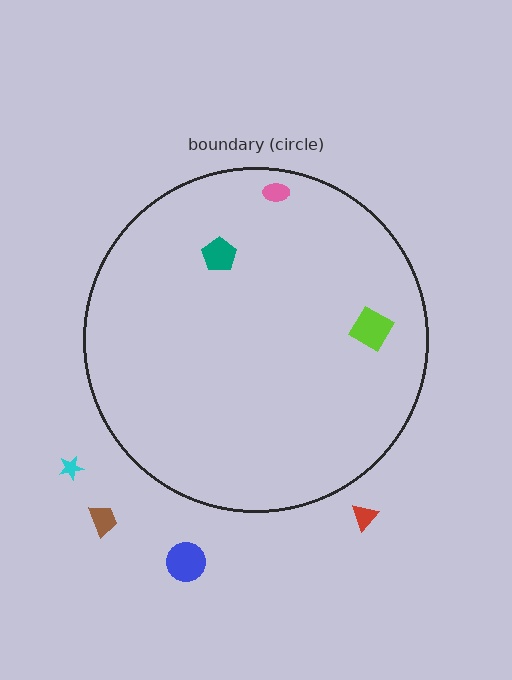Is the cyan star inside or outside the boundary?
Outside.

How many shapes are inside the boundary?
3 inside, 4 outside.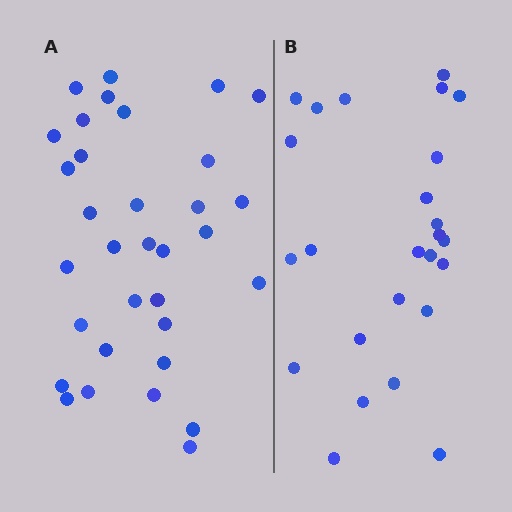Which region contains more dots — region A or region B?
Region A (the left region) has more dots.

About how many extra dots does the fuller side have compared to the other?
Region A has roughly 8 or so more dots than region B.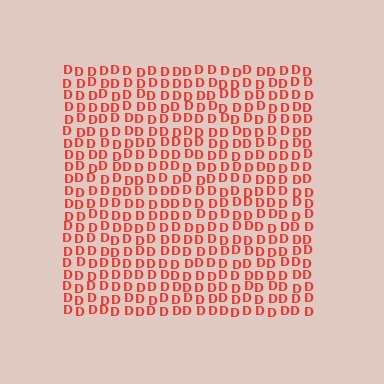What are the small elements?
The small elements are letter D's.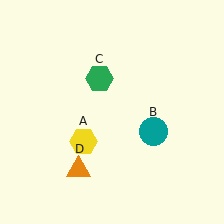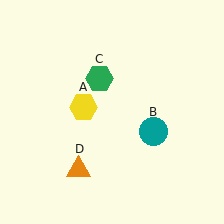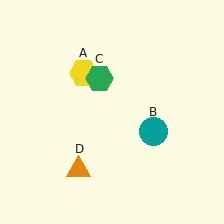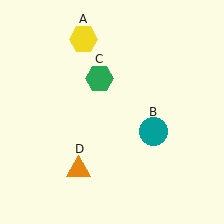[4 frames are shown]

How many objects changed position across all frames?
1 object changed position: yellow hexagon (object A).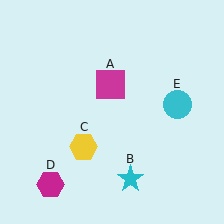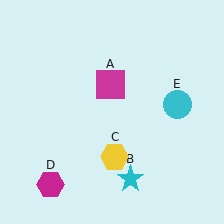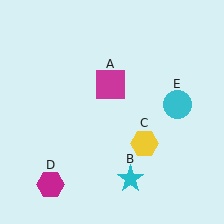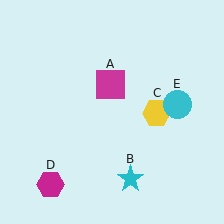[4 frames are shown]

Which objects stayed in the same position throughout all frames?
Magenta square (object A) and cyan star (object B) and magenta hexagon (object D) and cyan circle (object E) remained stationary.